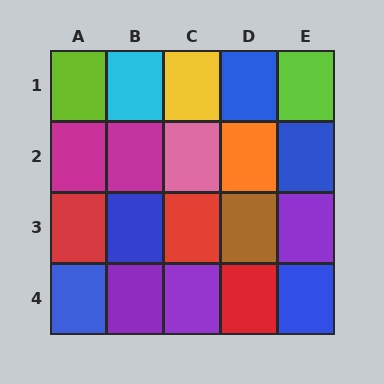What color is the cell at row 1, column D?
Blue.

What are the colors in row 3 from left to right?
Red, blue, red, brown, purple.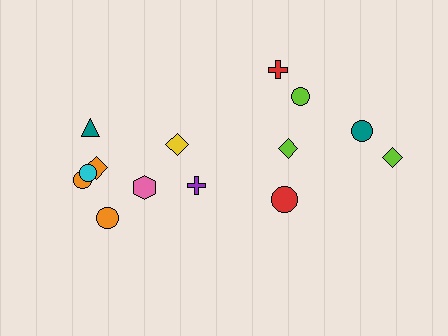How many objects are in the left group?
There are 8 objects.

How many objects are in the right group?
There are 6 objects.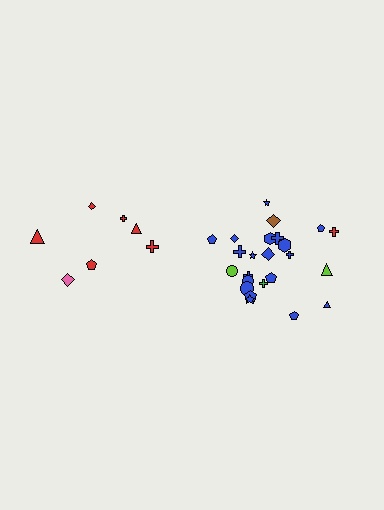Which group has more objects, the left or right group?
The right group.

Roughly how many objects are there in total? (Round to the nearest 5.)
Roughly 30 objects in total.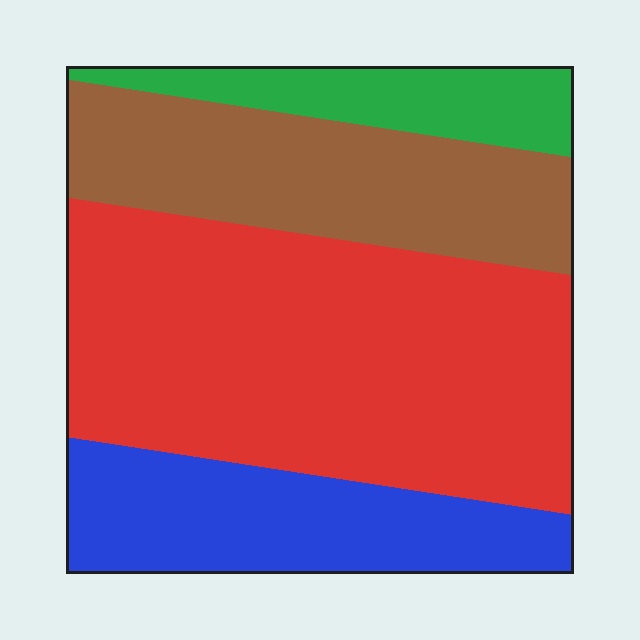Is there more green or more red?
Red.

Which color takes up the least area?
Green, at roughly 10%.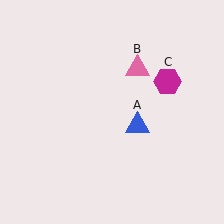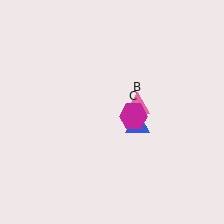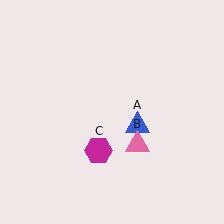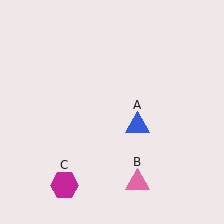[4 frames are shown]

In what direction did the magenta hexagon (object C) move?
The magenta hexagon (object C) moved down and to the left.